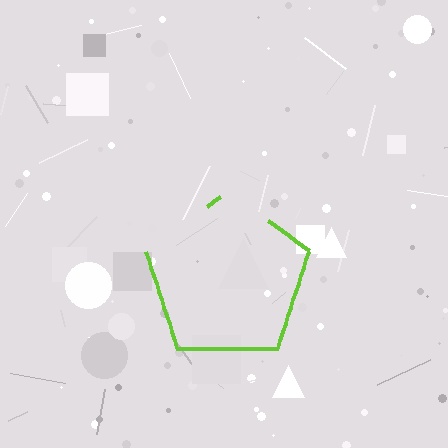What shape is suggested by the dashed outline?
The dashed outline suggests a pentagon.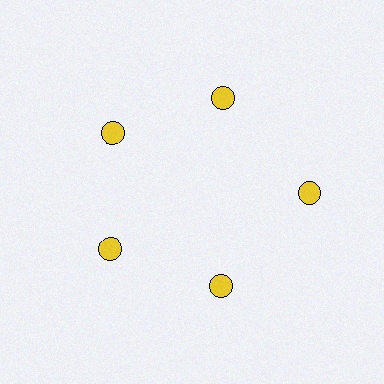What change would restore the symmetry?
The symmetry would be restored by moving it inward, back onto the ring so that all 5 circles sit at equal angles and equal distance from the center.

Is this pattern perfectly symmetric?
No. The 5 yellow circles are arranged in a ring, but one element near the 3 o'clock position is pushed outward from the center, breaking the 5-fold rotational symmetry.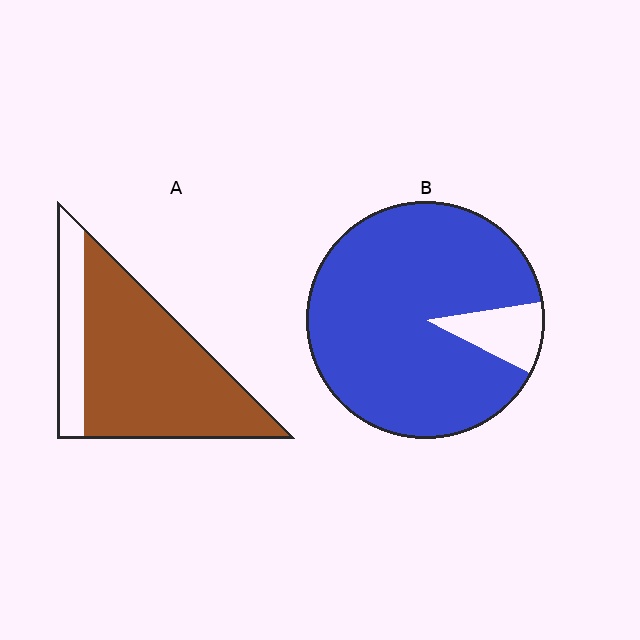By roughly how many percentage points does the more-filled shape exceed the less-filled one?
By roughly 10 percentage points (B over A).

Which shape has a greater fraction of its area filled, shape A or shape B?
Shape B.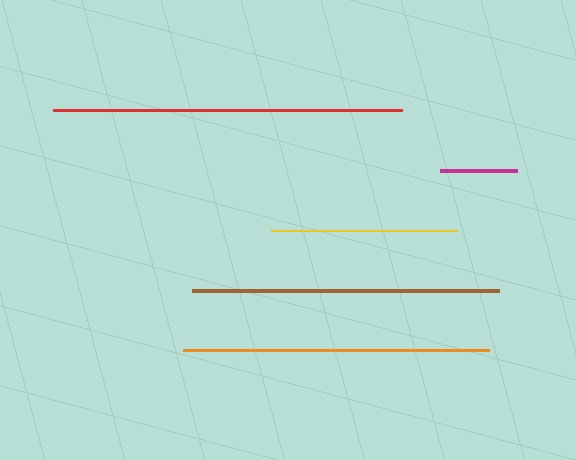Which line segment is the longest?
The red line is the longest at approximately 349 pixels.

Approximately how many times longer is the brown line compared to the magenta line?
The brown line is approximately 4.0 times the length of the magenta line.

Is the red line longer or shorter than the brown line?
The red line is longer than the brown line.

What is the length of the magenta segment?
The magenta segment is approximately 77 pixels long.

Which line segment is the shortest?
The magenta line is the shortest at approximately 77 pixels.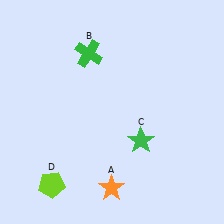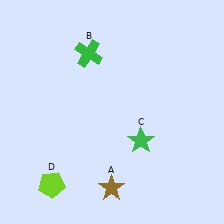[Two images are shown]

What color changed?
The star (A) changed from orange in Image 1 to brown in Image 2.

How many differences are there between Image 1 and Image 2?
There is 1 difference between the two images.